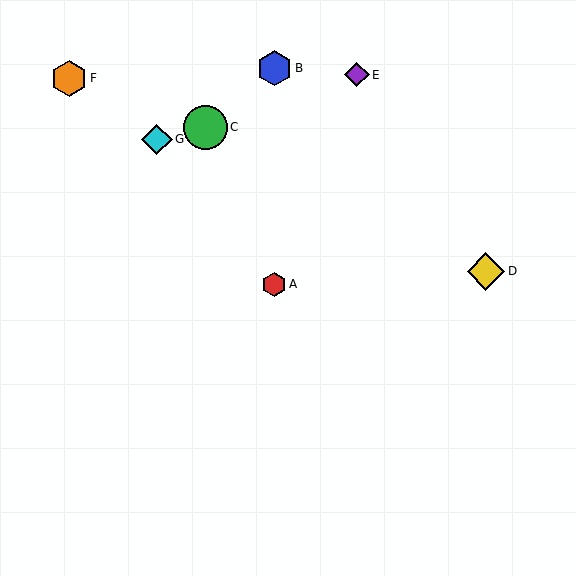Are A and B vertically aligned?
Yes, both are at x≈274.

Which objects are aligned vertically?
Objects A, B are aligned vertically.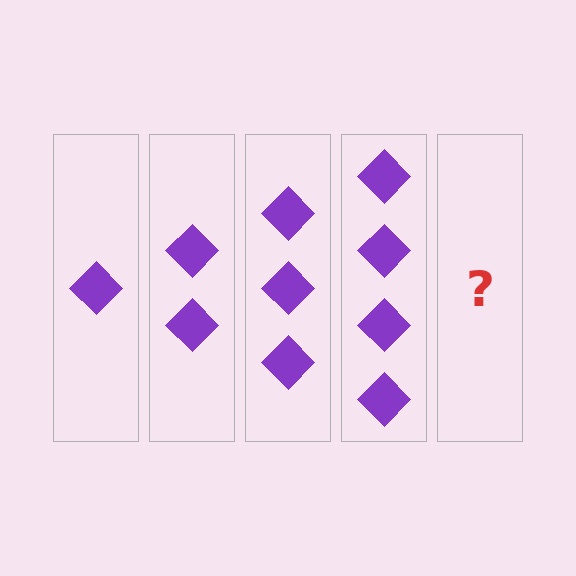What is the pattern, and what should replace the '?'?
The pattern is that each step adds one more diamond. The '?' should be 5 diamonds.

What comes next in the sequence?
The next element should be 5 diamonds.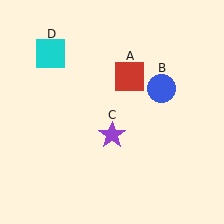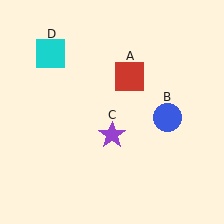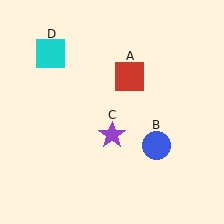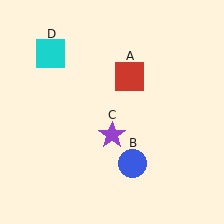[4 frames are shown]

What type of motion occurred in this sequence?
The blue circle (object B) rotated clockwise around the center of the scene.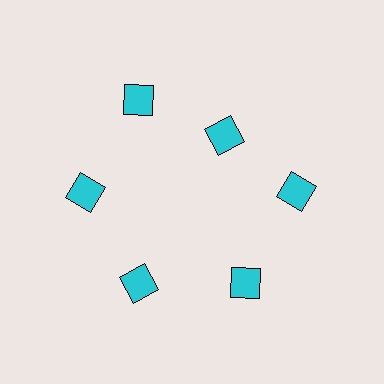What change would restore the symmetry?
The symmetry would be restored by moving it outward, back onto the ring so that all 6 squares sit at equal angles and equal distance from the center.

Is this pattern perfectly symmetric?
No. The 6 cyan squares are arranged in a ring, but one element near the 1 o'clock position is pulled inward toward the center, breaking the 6-fold rotational symmetry.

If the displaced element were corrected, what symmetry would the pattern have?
It would have 6-fold rotational symmetry — the pattern would map onto itself every 60 degrees.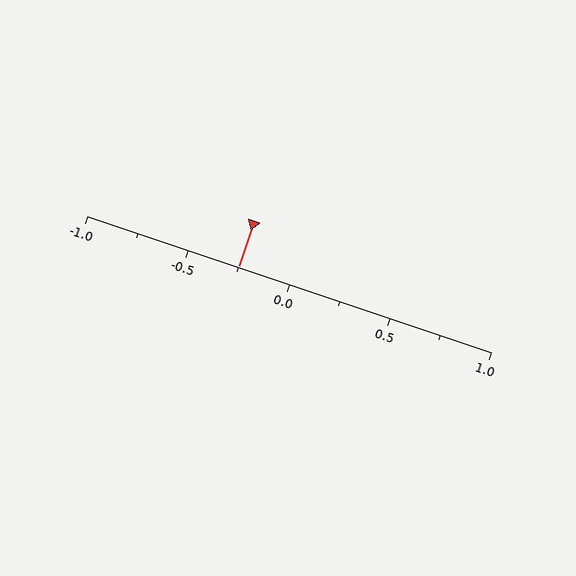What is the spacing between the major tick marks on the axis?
The major ticks are spaced 0.5 apart.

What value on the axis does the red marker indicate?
The marker indicates approximately -0.25.